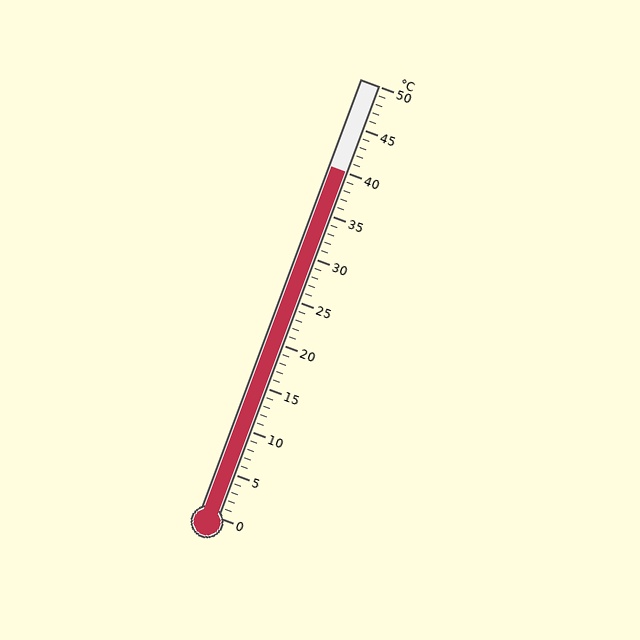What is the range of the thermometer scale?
The thermometer scale ranges from 0°C to 50°C.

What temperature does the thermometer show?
The thermometer shows approximately 40°C.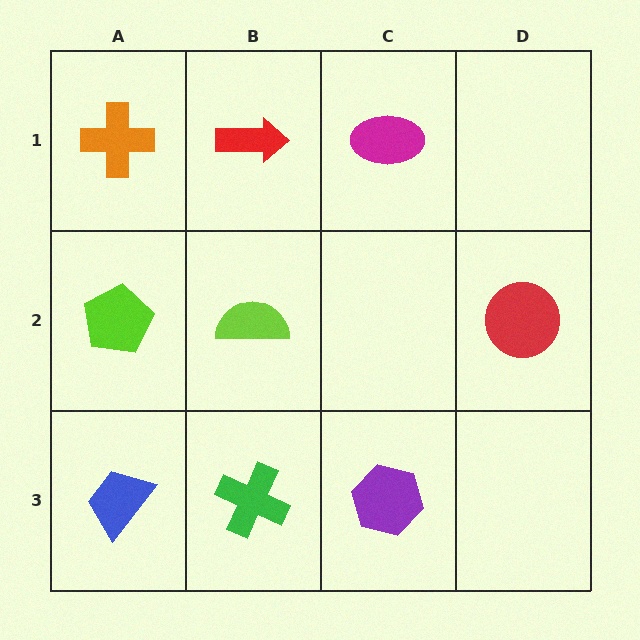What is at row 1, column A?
An orange cross.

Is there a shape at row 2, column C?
No, that cell is empty.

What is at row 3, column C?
A purple hexagon.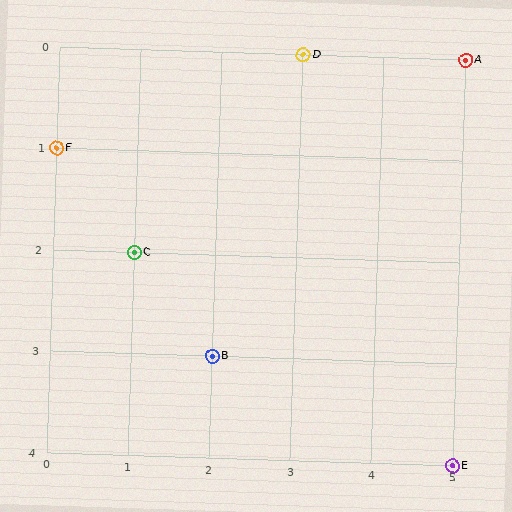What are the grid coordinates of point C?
Point C is at grid coordinates (1, 2).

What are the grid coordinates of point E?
Point E is at grid coordinates (5, 4).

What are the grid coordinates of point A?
Point A is at grid coordinates (5, 0).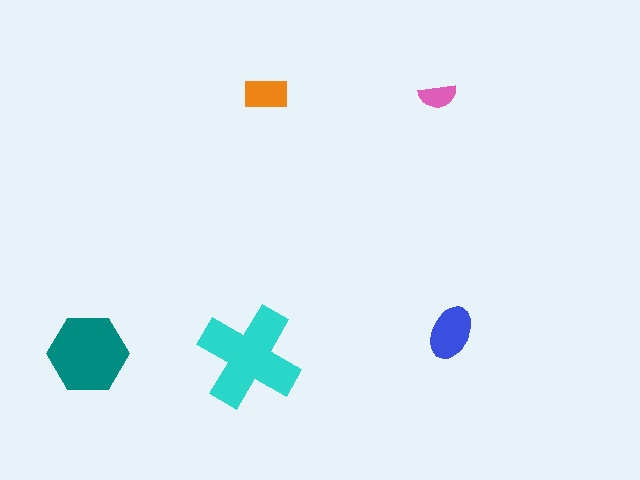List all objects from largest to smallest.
The cyan cross, the teal hexagon, the blue ellipse, the orange rectangle, the pink semicircle.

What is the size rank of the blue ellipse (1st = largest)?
3rd.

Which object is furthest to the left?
The teal hexagon is leftmost.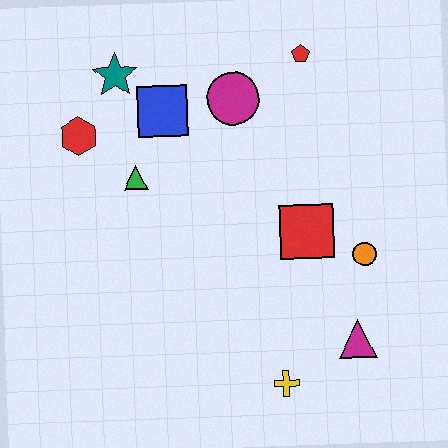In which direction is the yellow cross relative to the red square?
The yellow cross is below the red square.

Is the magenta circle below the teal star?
Yes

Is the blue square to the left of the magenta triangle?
Yes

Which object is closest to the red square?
The orange circle is closest to the red square.